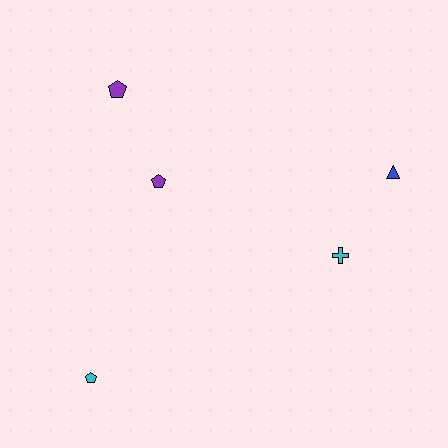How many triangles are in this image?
There is 1 triangle.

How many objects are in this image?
There are 5 objects.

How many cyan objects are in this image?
There are 2 cyan objects.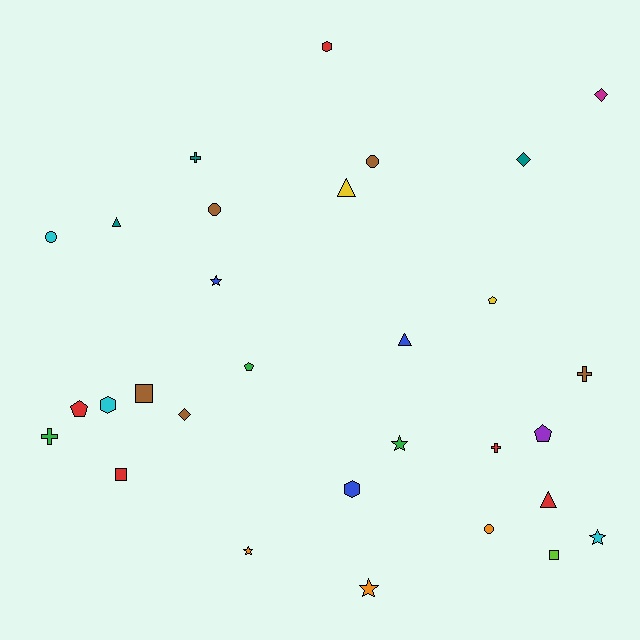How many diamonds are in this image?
There are 3 diamonds.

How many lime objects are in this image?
There is 1 lime object.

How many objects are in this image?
There are 30 objects.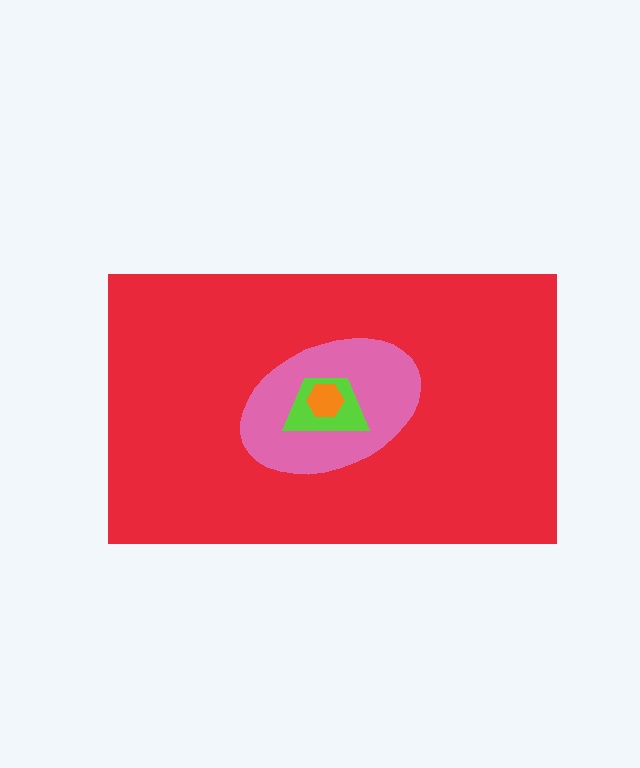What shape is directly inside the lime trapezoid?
The orange hexagon.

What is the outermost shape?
The red rectangle.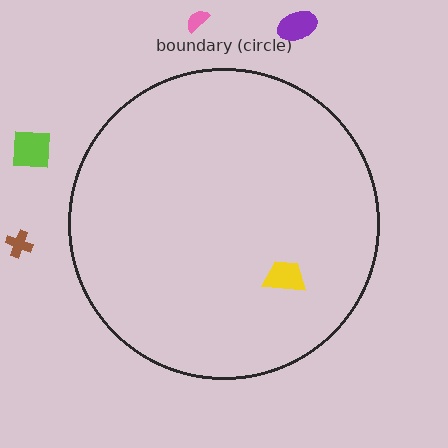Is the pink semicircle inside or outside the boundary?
Outside.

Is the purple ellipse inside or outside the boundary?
Outside.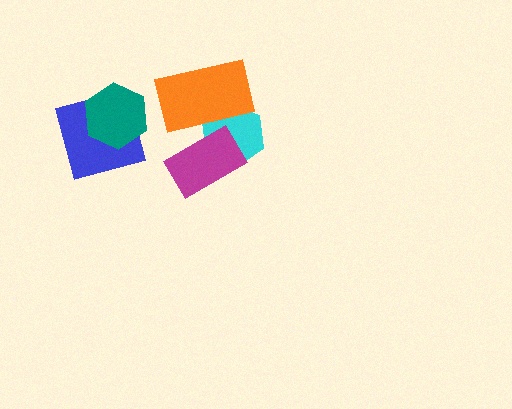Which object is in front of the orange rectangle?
The magenta rectangle is in front of the orange rectangle.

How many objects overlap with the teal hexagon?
1 object overlaps with the teal hexagon.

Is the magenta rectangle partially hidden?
No, no other shape covers it.